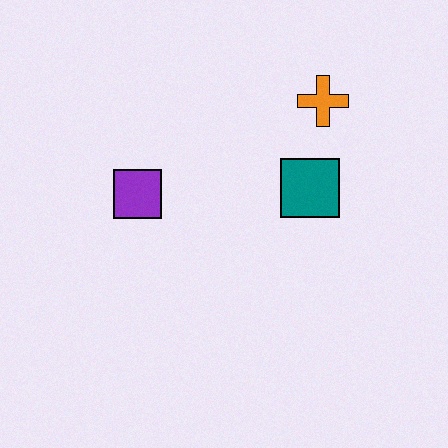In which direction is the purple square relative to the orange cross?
The purple square is to the left of the orange cross.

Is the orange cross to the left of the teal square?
No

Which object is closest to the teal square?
The orange cross is closest to the teal square.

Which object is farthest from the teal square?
The purple square is farthest from the teal square.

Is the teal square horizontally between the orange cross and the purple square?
Yes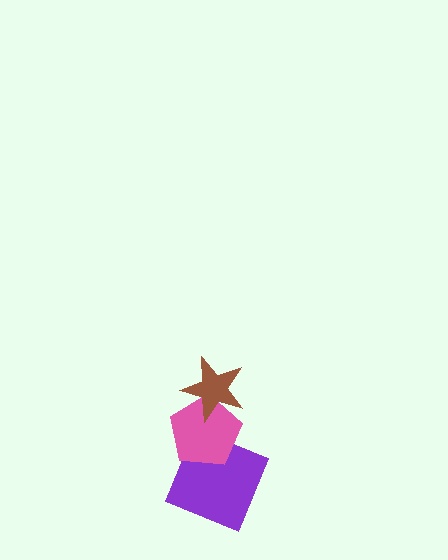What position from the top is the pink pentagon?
The pink pentagon is 2nd from the top.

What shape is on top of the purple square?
The pink pentagon is on top of the purple square.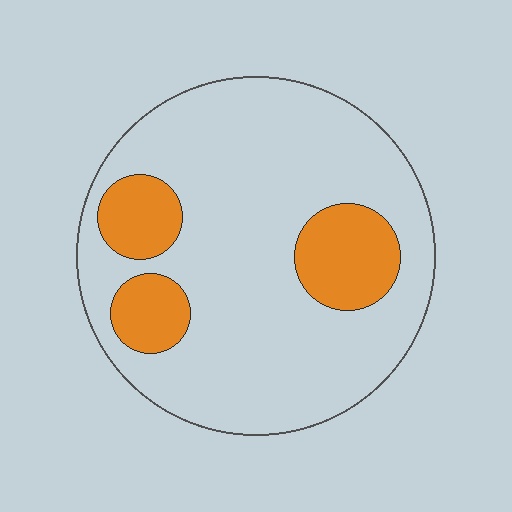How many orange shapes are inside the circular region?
3.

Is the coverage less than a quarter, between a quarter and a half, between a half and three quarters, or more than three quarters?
Less than a quarter.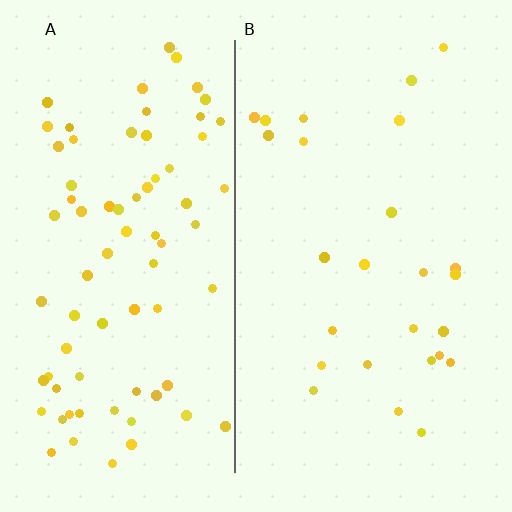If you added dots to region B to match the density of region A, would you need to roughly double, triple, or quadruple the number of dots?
Approximately triple.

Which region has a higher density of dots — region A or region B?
A (the left).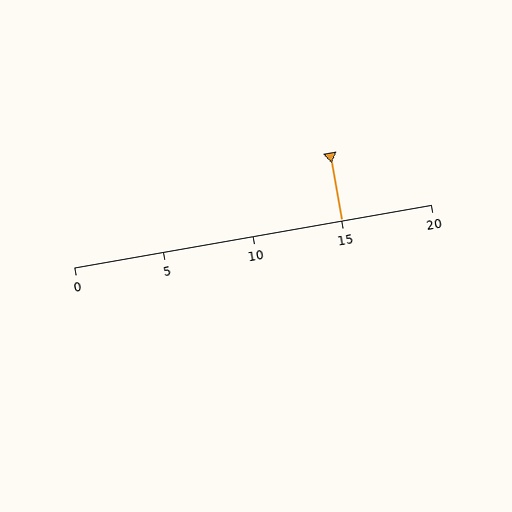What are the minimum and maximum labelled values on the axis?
The axis runs from 0 to 20.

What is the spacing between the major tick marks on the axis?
The major ticks are spaced 5 apart.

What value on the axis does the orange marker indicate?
The marker indicates approximately 15.